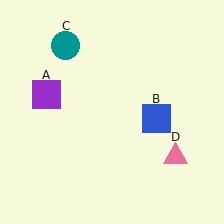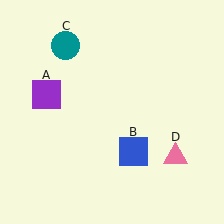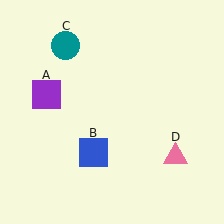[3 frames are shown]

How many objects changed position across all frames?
1 object changed position: blue square (object B).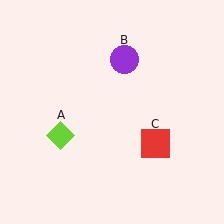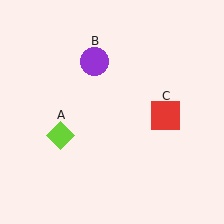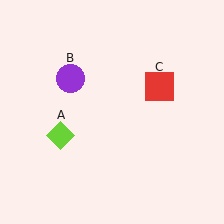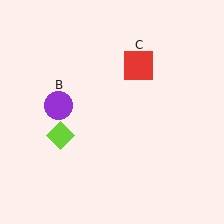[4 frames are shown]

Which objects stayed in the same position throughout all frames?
Lime diamond (object A) remained stationary.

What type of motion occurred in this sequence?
The purple circle (object B), red square (object C) rotated counterclockwise around the center of the scene.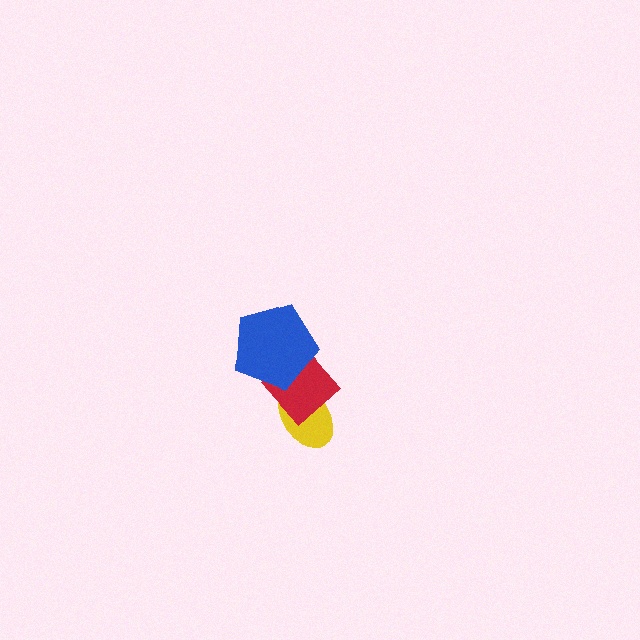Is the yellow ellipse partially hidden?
Yes, it is partially covered by another shape.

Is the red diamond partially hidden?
Yes, it is partially covered by another shape.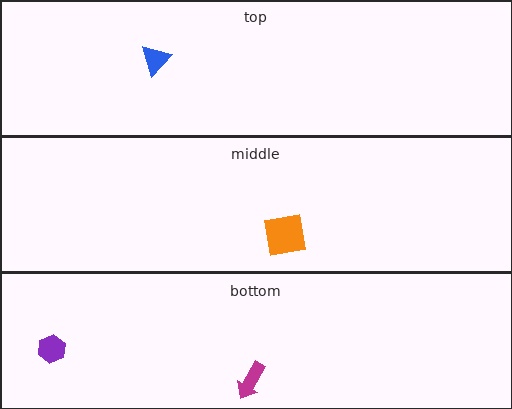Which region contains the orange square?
The middle region.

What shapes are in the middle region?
The orange square.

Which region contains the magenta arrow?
The bottom region.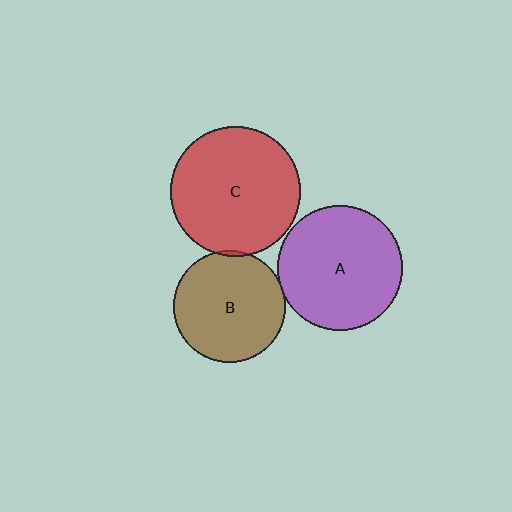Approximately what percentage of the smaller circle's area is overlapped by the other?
Approximately 5%.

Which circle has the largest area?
Circle C (red).